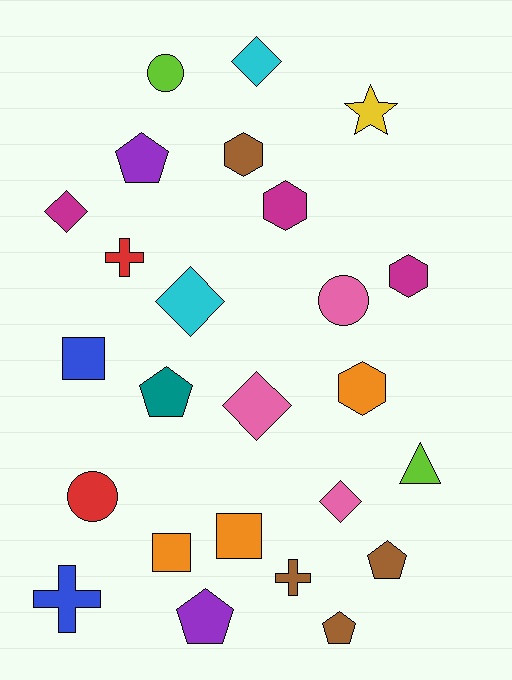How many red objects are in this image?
There are 2 red objects.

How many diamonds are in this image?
There are 5 diamonds.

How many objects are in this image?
There are 25 objects.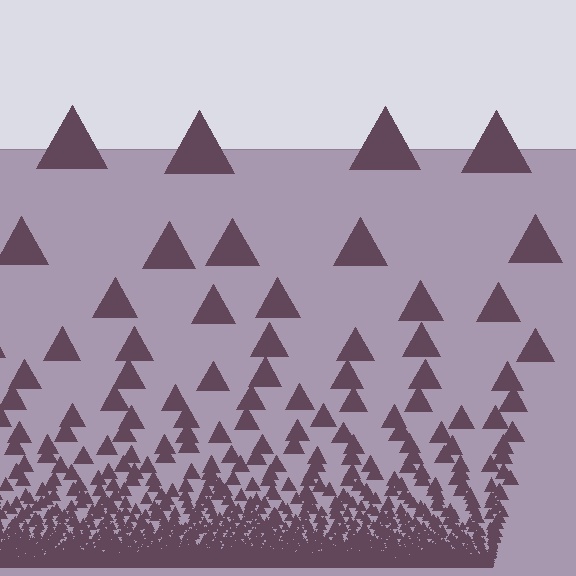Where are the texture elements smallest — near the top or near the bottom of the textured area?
Near the bottom.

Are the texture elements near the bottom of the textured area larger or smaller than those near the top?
Smaller. The gradient is inverted — elements near the bottom are smaller and denser.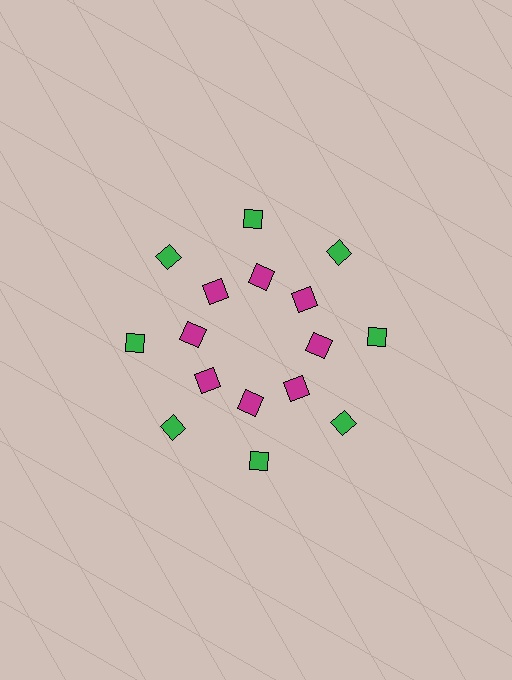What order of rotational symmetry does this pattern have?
This pattern has 8-fold rotational symmetry.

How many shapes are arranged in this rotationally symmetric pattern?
There are 16 shapes, arranged in 8 groups of 2.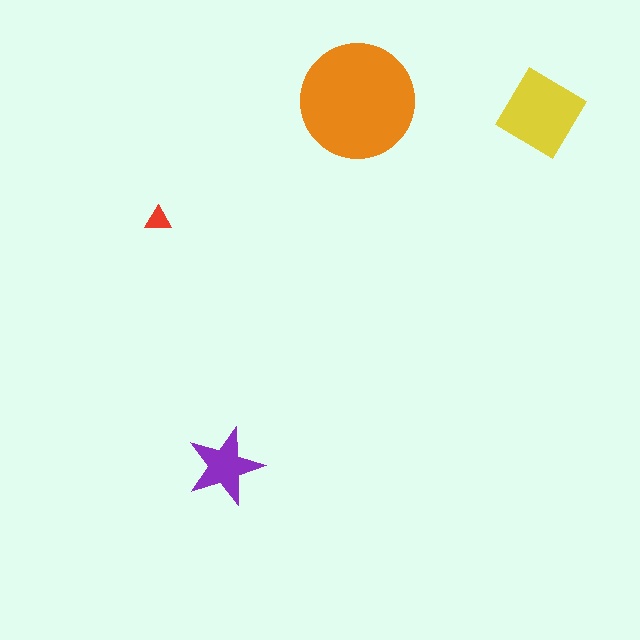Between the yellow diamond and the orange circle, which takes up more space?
The orange circle.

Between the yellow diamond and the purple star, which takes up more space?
The yellow diamond.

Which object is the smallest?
The red triangle.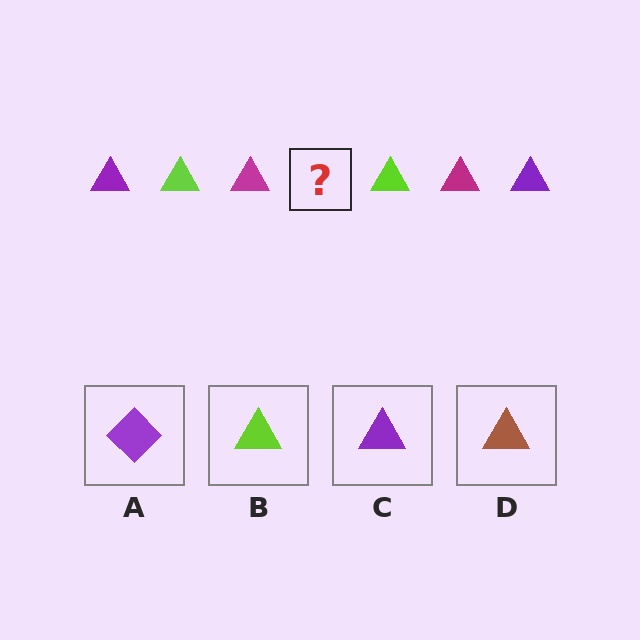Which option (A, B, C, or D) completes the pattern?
C.